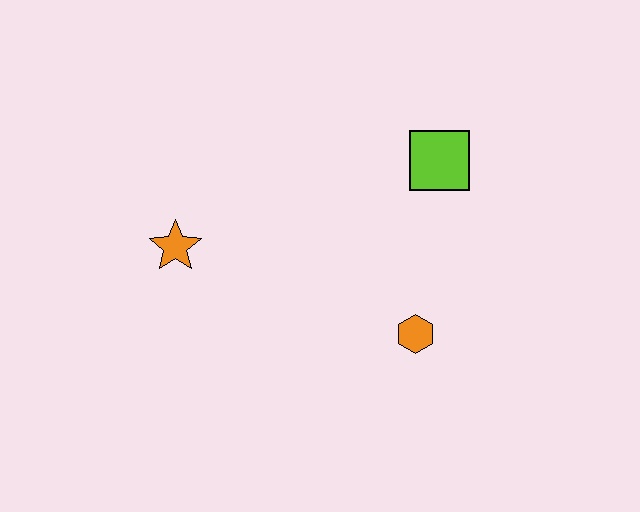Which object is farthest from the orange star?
The lime square is farthest from the orange star.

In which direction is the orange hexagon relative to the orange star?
The orange hexagon is to the right of the orange star.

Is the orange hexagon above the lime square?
No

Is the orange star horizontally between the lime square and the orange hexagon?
No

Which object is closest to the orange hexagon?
The lime square is closest to the orange hexagon.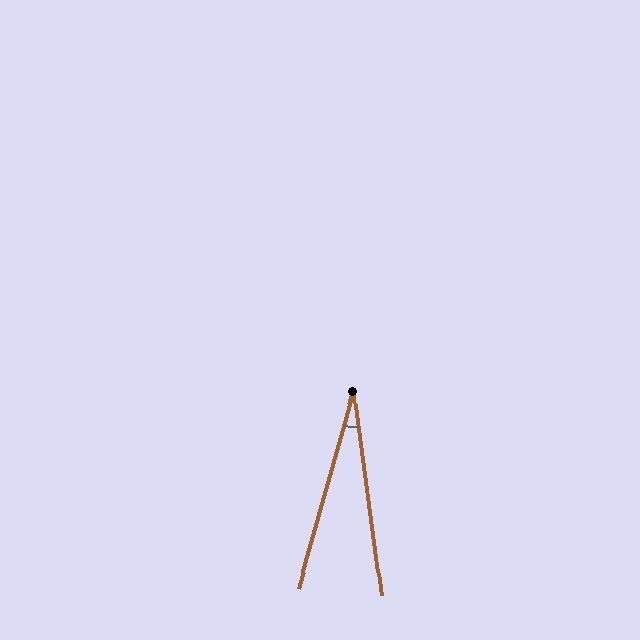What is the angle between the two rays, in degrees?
Approximately 23 degrees.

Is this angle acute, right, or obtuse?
It is acute.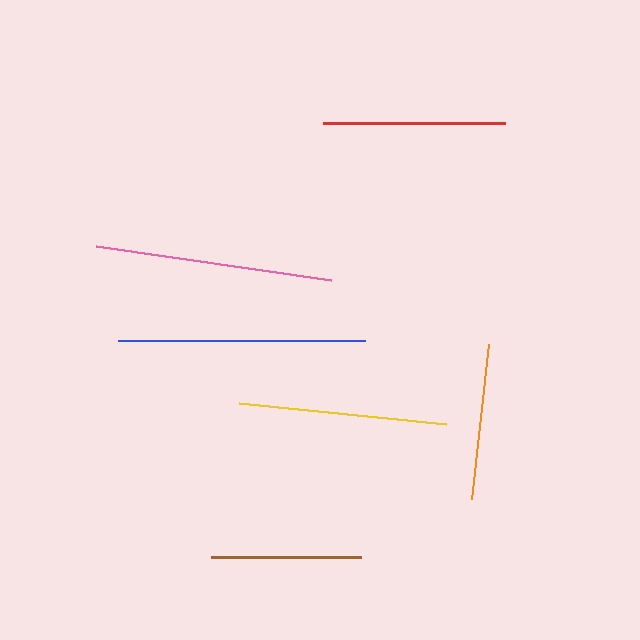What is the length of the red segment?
The red segment is approximately 182 pixels long.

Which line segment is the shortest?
The brown line is the shortest at approximately 150 pixels.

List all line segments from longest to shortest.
From longest to shortest: blue, pink, yellow, red, orange, brown.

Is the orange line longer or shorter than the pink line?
The pink line is longer than the orange line.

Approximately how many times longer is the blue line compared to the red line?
The blue line is approximately 1.4 times the length of the red line.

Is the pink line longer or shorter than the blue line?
The blue line is longer than the pink line.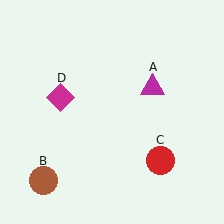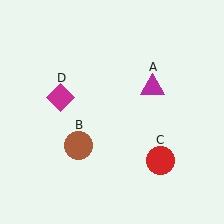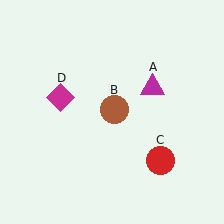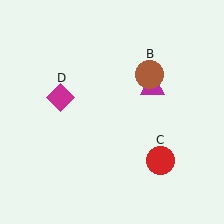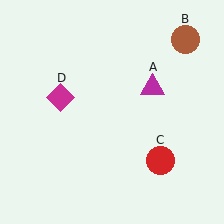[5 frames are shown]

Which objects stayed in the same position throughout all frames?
Magenta triangle (object A) and red circle (object C) and magenta diamond (object D) remained stationary.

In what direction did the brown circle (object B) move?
The brown circle (object B) moved up and to the right.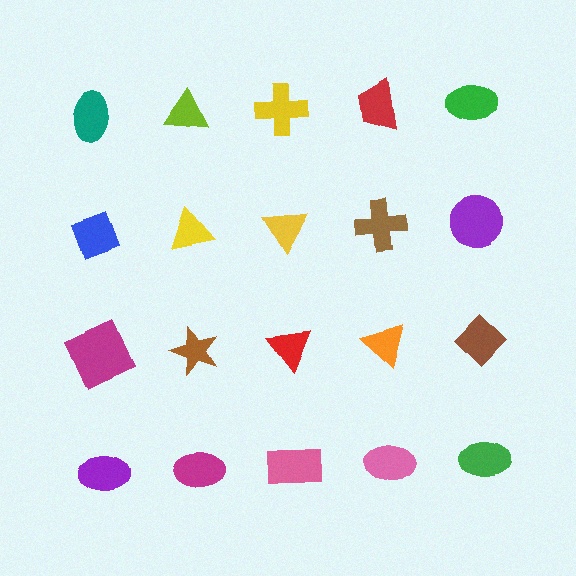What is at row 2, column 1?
A blue diamond.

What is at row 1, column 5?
A green ellipse.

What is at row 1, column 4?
A red trapezoid.